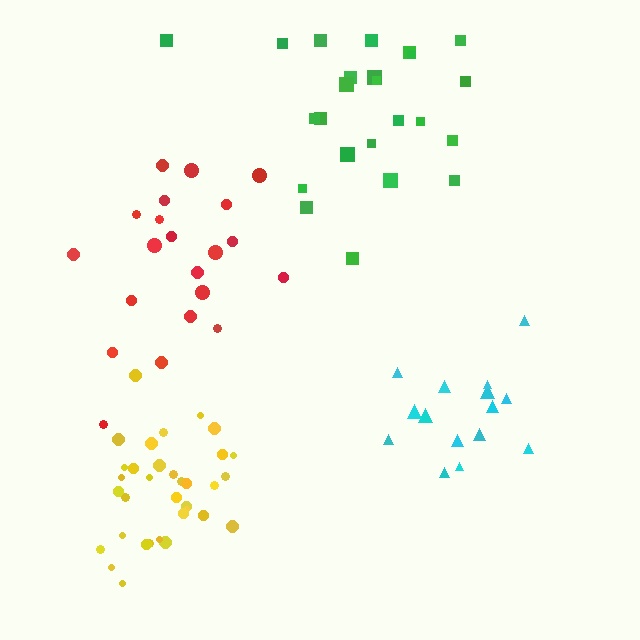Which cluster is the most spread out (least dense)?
Red.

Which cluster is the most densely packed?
Yellow.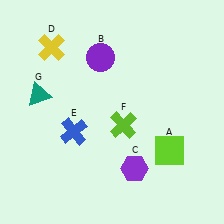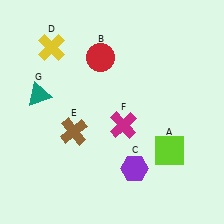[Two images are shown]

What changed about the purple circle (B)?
In Image 1, B is purple. In Image 2, it changed to red.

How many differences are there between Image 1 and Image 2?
There are 3 differences between the two images.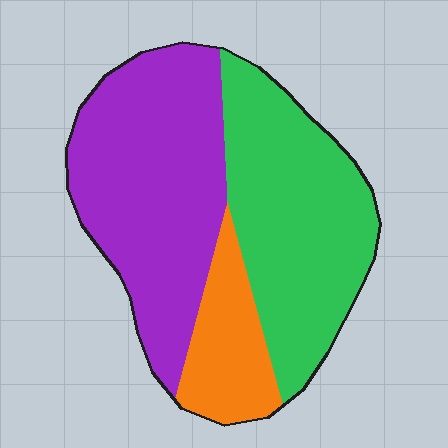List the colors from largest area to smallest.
From largest to smallest: purple, green, orange.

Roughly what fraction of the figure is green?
Green covers about 40% of the figure.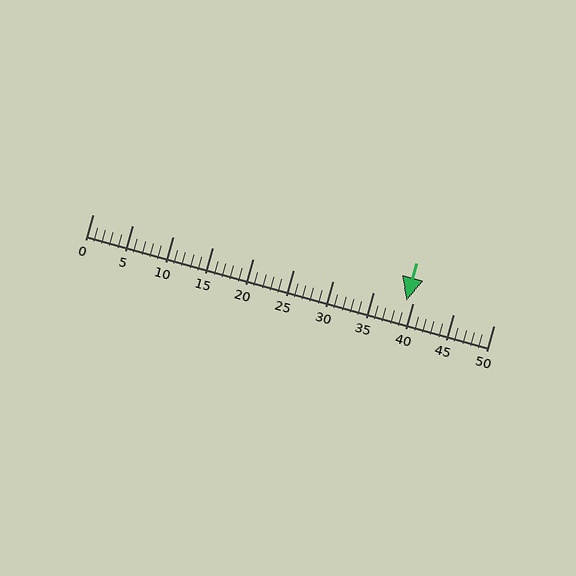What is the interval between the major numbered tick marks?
The major tick marks are spaced 5 units apart.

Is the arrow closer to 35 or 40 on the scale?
The arrow is closer to 40.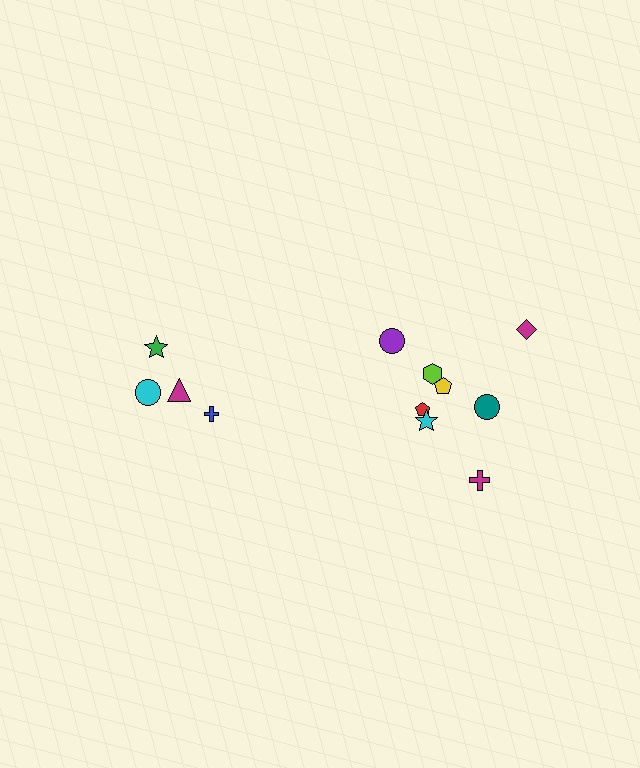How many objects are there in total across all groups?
There are 12 objects.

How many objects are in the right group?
There are 8 objects.